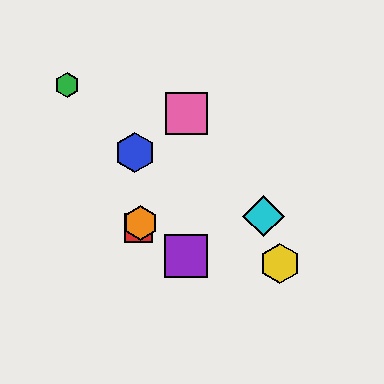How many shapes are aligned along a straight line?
3 shapes (the red square, the orange hexagon, the pink square) are aligned along a straight line.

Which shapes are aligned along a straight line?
The red square, the orange hexagon, the pink square are aligned along a straight line.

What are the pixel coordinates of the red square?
The red square is at (139, 228).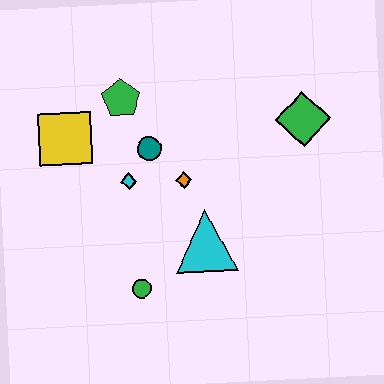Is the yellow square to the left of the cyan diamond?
Yes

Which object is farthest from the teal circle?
The green diamond is farthest from the teal circle.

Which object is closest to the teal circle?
The cyan diamond is closest to the teal circle.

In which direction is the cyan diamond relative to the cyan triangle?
The cyan diamond is to the left of the cyan triangle.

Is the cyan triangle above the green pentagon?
No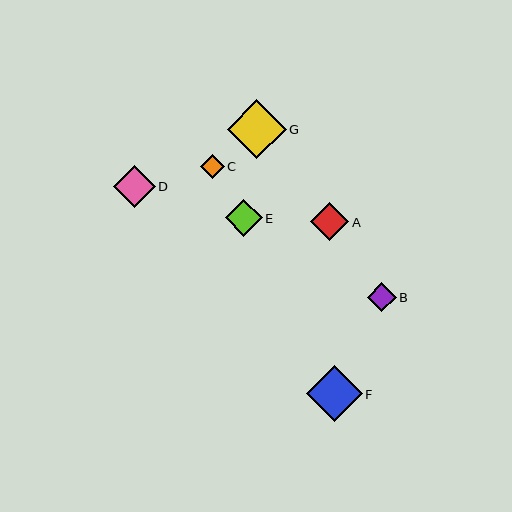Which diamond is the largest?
Diamond G is the largest with a size of approximately 59 pixels.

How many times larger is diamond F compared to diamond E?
Diamond F is approximately 1.5 times the size of diamond E.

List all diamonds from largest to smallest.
From largest to smallest: G, F, D, A, E, B, C.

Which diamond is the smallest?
Diamond C is the smallest with a size of approximately 24 pixels.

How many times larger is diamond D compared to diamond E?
Diamond D is approximately 1.1 times the size of diamond E.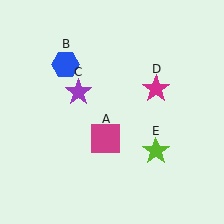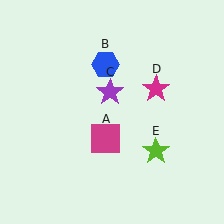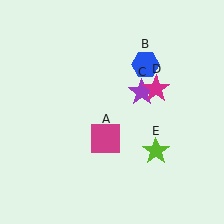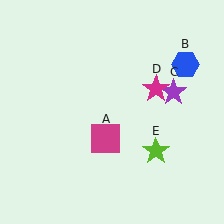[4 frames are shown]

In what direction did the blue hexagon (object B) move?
The blue hexagon (object B) moved right.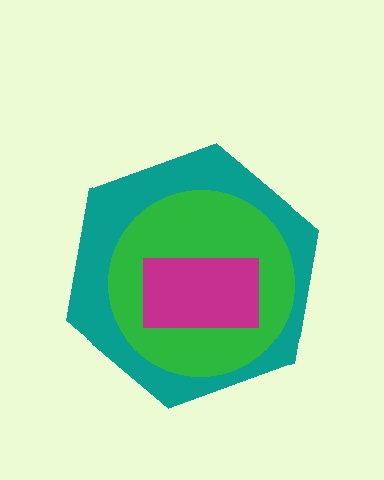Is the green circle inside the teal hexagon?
Yes.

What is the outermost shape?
The teal hexagon.